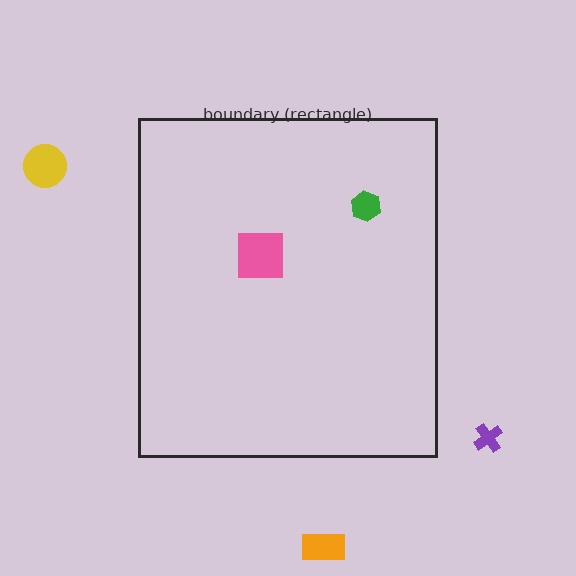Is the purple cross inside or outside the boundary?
Outside.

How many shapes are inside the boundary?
2 inside, 3 outside.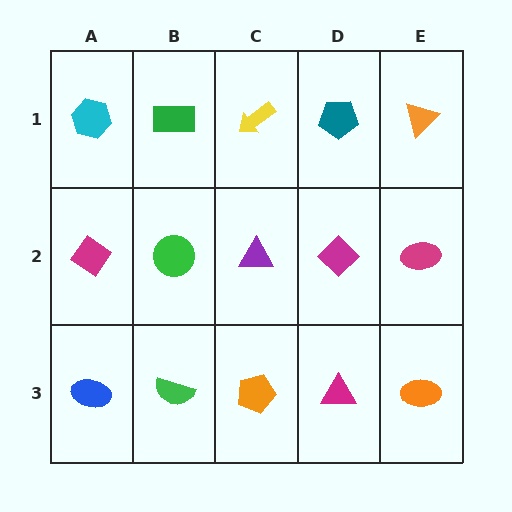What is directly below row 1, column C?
A purple triangle.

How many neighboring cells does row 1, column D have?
3.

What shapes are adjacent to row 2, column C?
A yellow arrow (row 1, column C), an orange pentagon (row 3, column C), a green circle (row 2, column B), a magenta diamond (row 2, column D).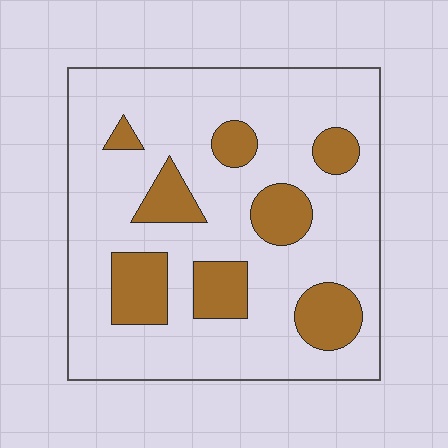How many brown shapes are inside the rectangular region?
8.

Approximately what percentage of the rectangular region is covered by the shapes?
Approximately 20%.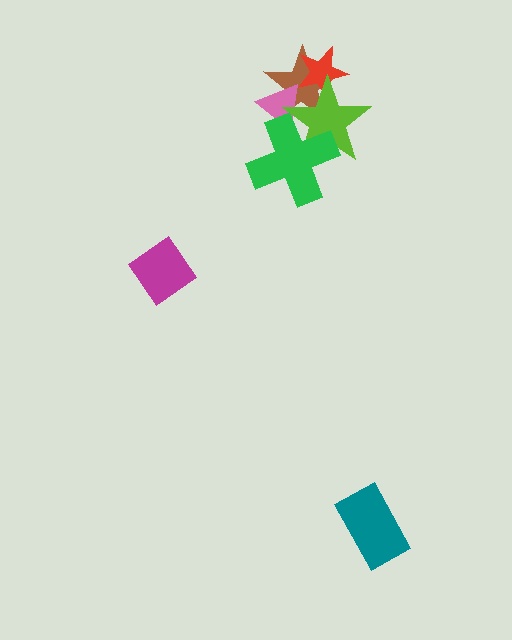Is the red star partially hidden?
Yes, it is partially covered by another shape.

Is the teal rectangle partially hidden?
No, no other shape covers it.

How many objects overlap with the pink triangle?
3 objects overlap with the pink triangle.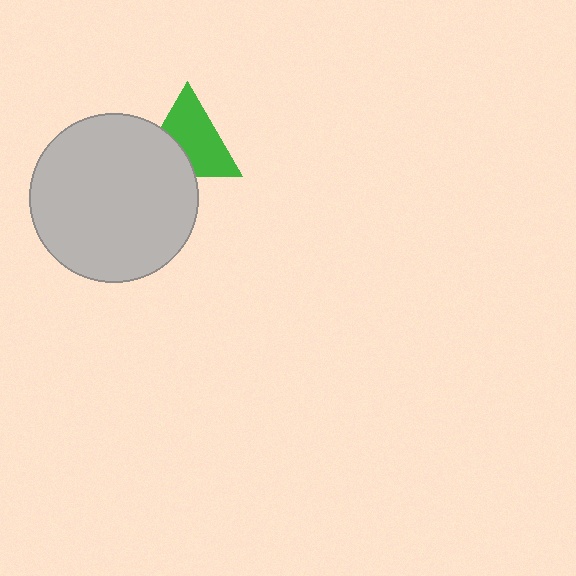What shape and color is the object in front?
The object in front is a light gray circle.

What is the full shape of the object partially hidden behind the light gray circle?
The partially hidden object is a green triangle.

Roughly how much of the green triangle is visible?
Most of it is visible (roughly 66%).